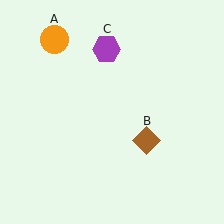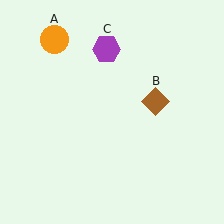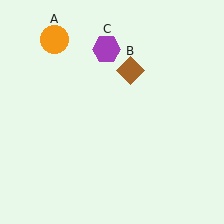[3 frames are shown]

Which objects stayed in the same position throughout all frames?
Orange circle (object A) and purple hexagon (object C) remained stationary.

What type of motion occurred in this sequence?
The brown diamond (object B) rotated counterclockwise around the center of the scene.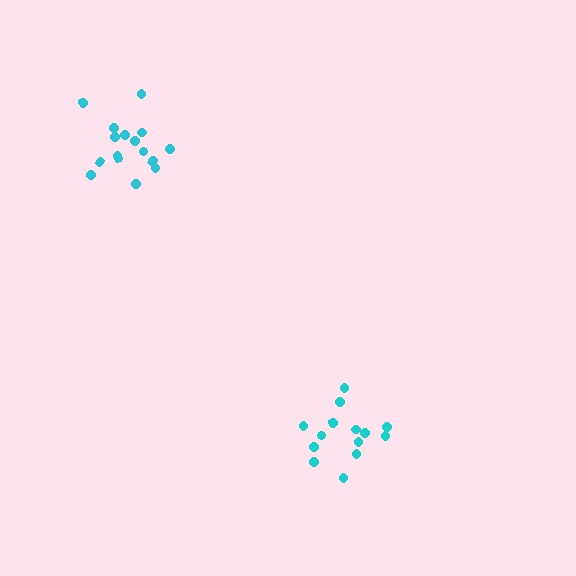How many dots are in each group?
Group 1: 16 dots, Group 2: 14 dots (30 total).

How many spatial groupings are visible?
There are 2 spatial groupings.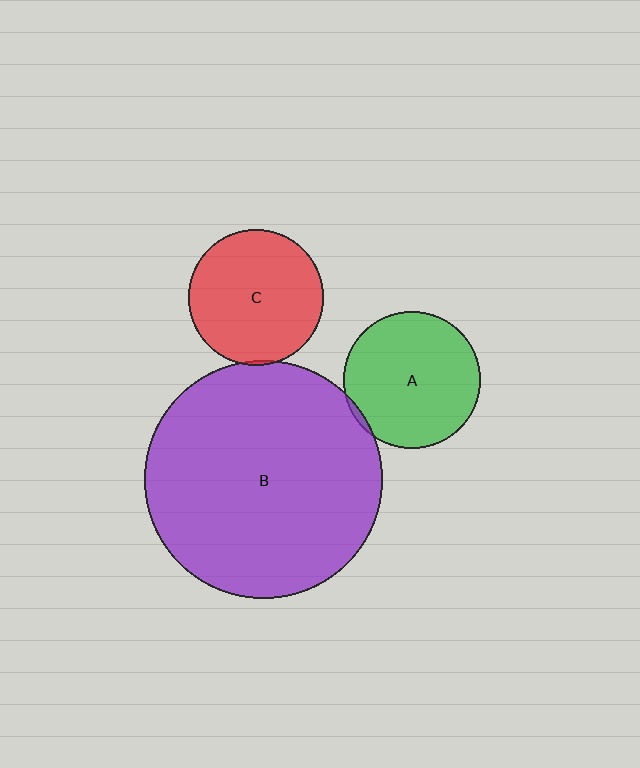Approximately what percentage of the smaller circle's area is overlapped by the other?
Approximately 5%.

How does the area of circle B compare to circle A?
Approximately 3.0 times.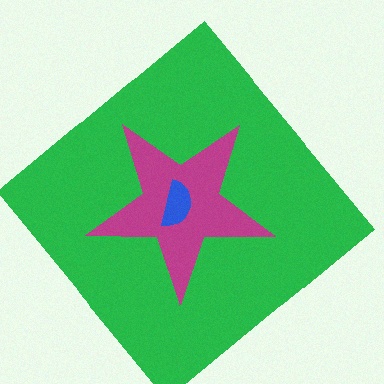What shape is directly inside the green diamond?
The magenta star.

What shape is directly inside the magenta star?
The blue semicircle.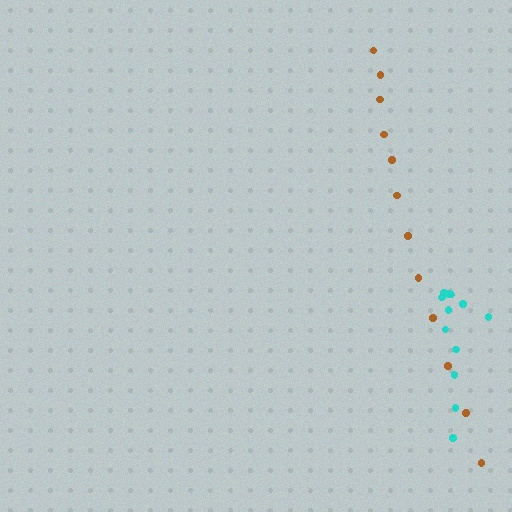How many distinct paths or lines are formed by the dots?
There are 2 distinct paths.